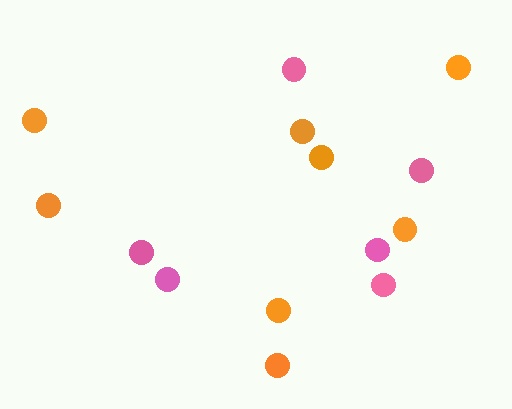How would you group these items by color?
There are 2 groups: one group of orange circles (8) and one group of pink circles (6).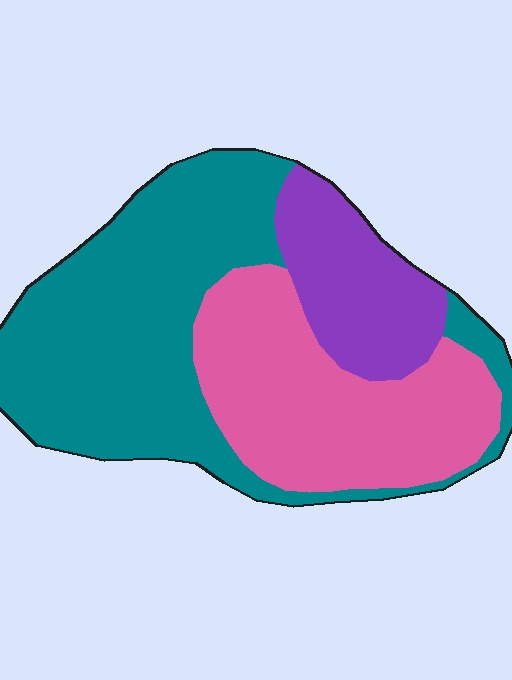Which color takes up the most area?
Teal, at roughly 50%.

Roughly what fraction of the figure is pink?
Pink covers 33% of the figure.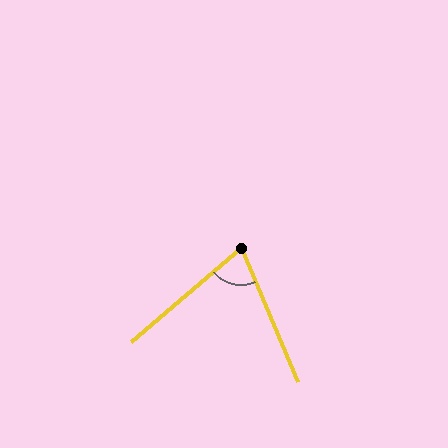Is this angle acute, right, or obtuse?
It is acute.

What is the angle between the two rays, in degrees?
Approximately 72 degrees.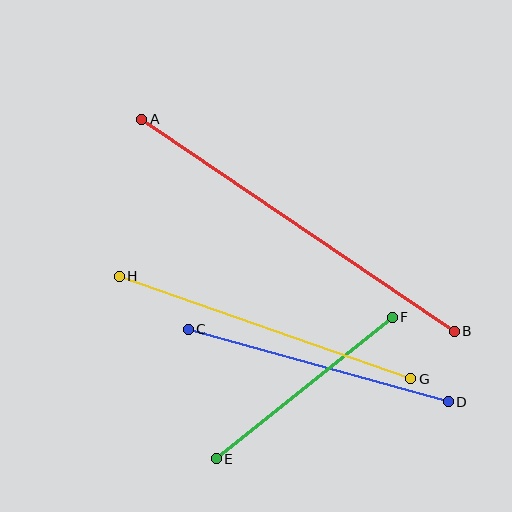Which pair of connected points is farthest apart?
Points A and B are farthest apart.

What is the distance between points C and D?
The distance is approximately 270 pixels.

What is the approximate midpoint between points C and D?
The midpoint is at approximately (318, 365) pixels.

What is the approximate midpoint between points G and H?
The midpoint is at approximately (265, 327) pixels.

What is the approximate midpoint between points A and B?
The midpoint is at approximately (298, 225) pixels.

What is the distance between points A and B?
The distance is approximately 378 pixels.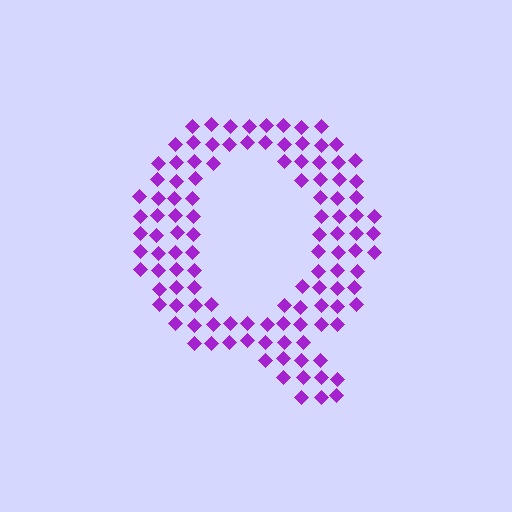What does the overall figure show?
The overall figure shows the letter Q.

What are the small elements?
The small elements are diamonds.